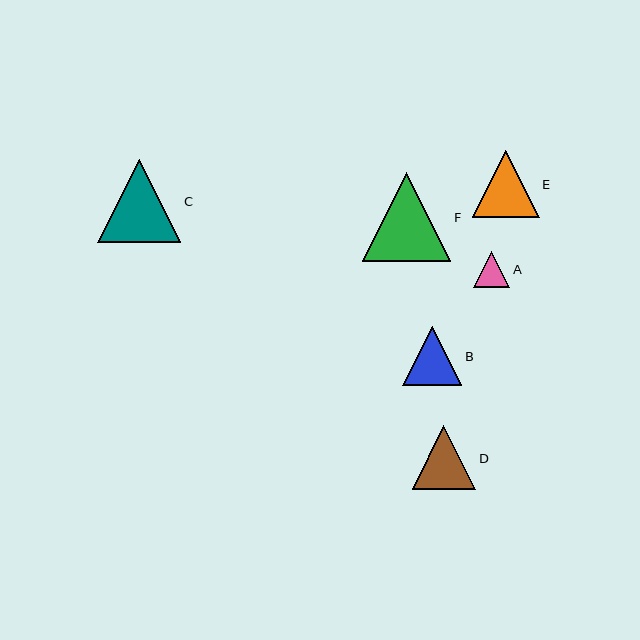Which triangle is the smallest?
Triangle A is the smallest with a size of approximately 36 pixels.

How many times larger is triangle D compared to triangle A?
Triangle D is approximately 1.7 times the size of triangle A.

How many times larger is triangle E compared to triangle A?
Triangle E is approximately 1.9 times the size of triangle A.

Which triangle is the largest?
Triangle F is the largest with a size of approximately 89 pixels.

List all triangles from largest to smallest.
From largest to smallest: F, C, E, D, B, A.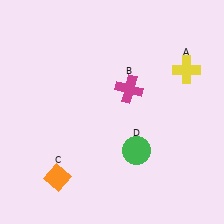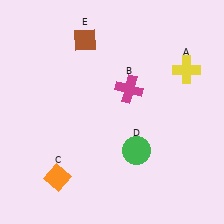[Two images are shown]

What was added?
A brown diamond (E) was added in Image 2.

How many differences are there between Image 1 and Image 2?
There is 1 difference between the two images.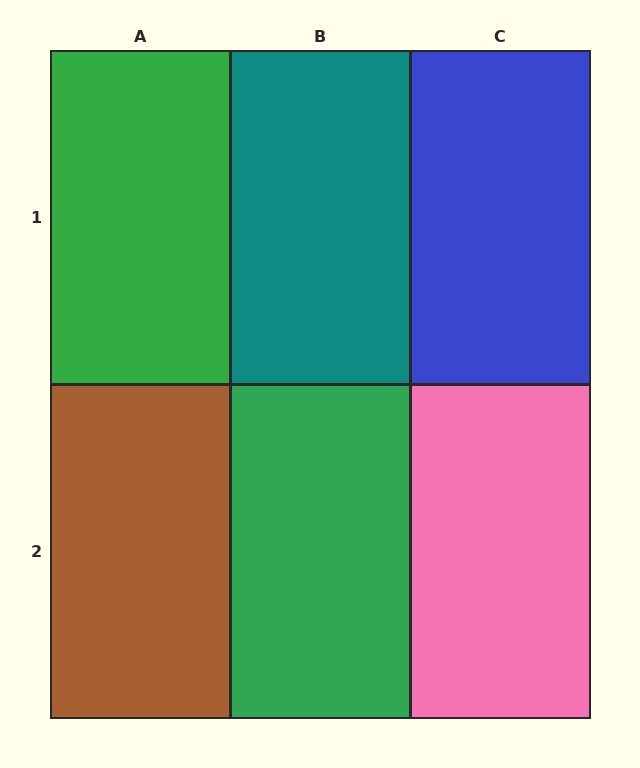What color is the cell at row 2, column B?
Green.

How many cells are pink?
1 cell is pink.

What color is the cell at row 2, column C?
Pink.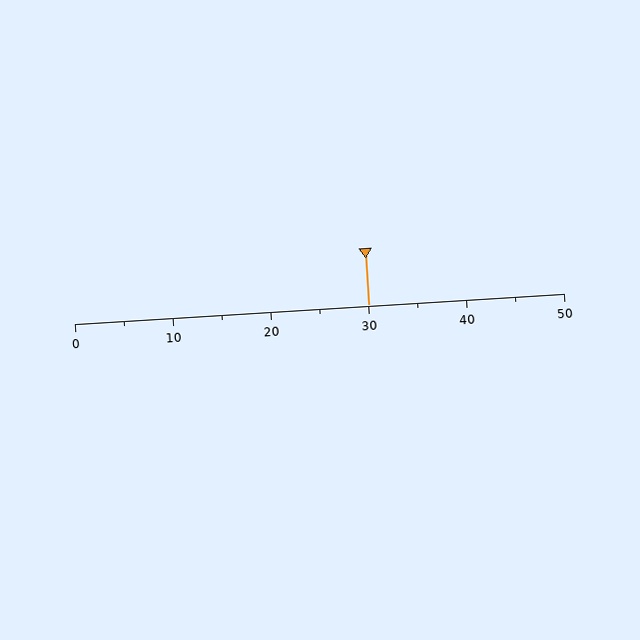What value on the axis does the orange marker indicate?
The marker indicates approximately 30.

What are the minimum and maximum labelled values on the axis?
The axis runs from 0 to 50.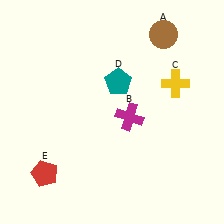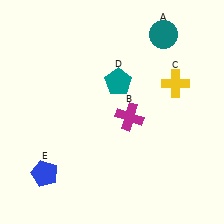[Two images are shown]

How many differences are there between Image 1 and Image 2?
There are 2 differences between the two images.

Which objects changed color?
A changed from brown to teal. E changed from red to blue.